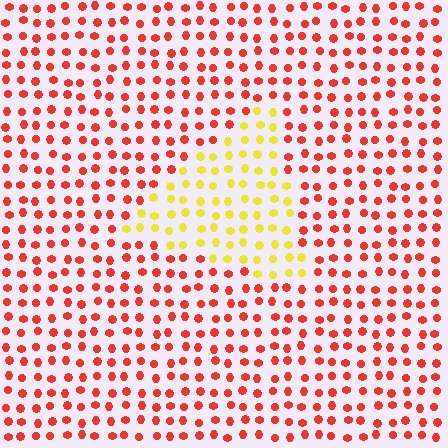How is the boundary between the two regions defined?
The boundary is defined purely by a slight shift in hue (about 57 degrees). Spacing, size, and orientation are identical on both sides.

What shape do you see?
I see a triangle.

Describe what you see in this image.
The image is filled with small red elements in a uniform arrangement. A triangle-shaped region is visible where the elements are tinted to a slightly different hue, forming a subtle color boundary.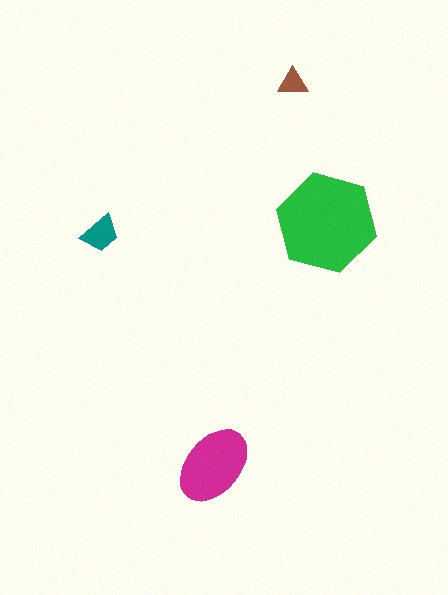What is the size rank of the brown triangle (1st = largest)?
4th.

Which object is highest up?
The brown triangle is topmost.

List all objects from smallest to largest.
The brown triangle, the teal trapezoid, the magenta ellipse, the green hexagon.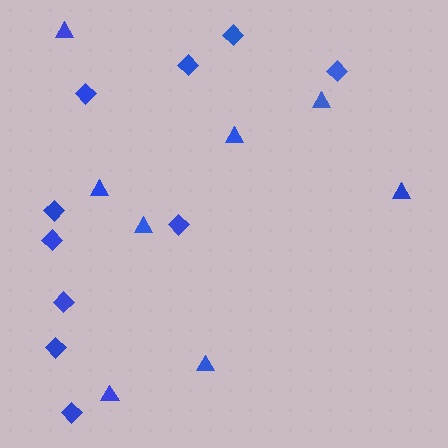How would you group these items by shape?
There are 2 groups: one group of diamonds (10) and one group of triangles (8).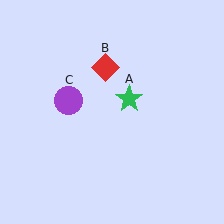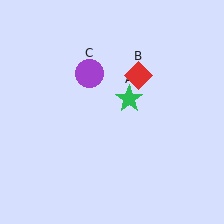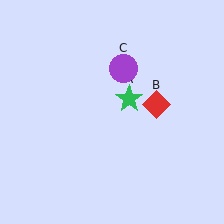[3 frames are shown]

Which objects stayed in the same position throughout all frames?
Green star (object A) remained stationary.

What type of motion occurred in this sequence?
The red diamond (object B), purple circle (object C) rotated clockwise around the center of the scene.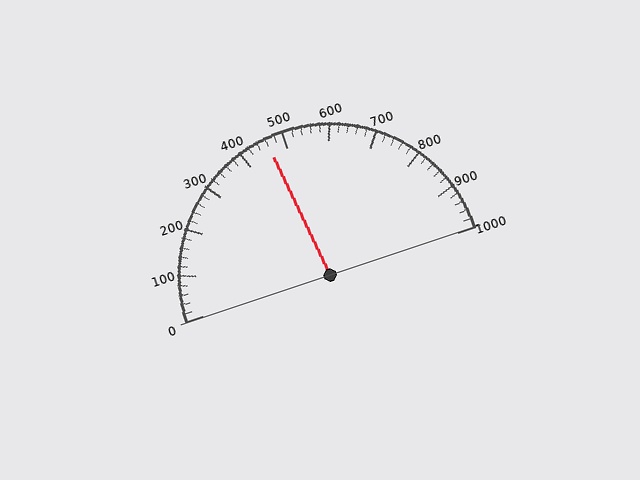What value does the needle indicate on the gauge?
The needle indicates approximately 460.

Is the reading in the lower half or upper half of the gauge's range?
The reading is in the lower half of the range (0 to 1000).